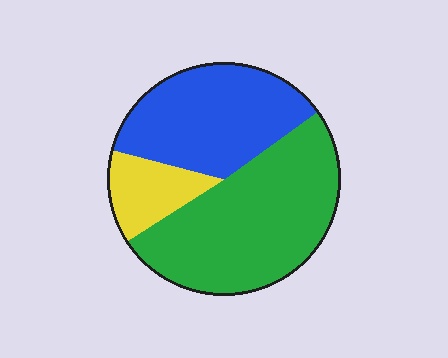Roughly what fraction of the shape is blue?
Blue covers 36% of the shape.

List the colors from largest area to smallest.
From largest to smallest: green, blue, yellow.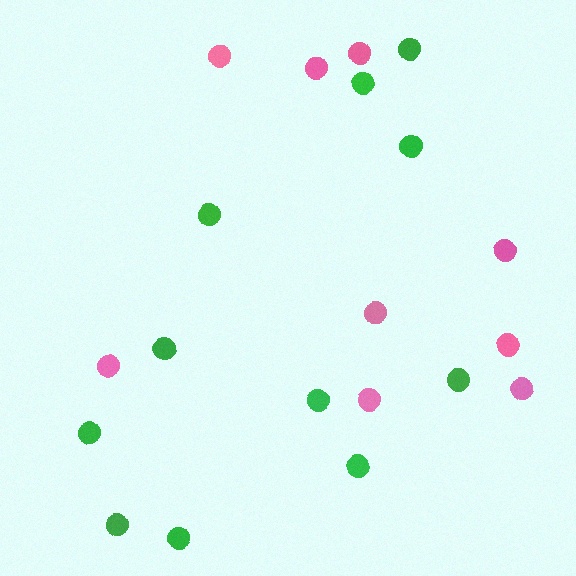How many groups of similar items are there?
There are 2 groups: one group of green circles (11) and one group of pink circles (9).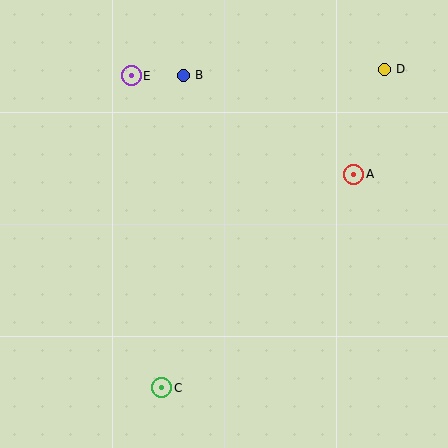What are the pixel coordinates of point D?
Point D is at (384, 69).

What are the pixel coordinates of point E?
Point E is at (131, 76).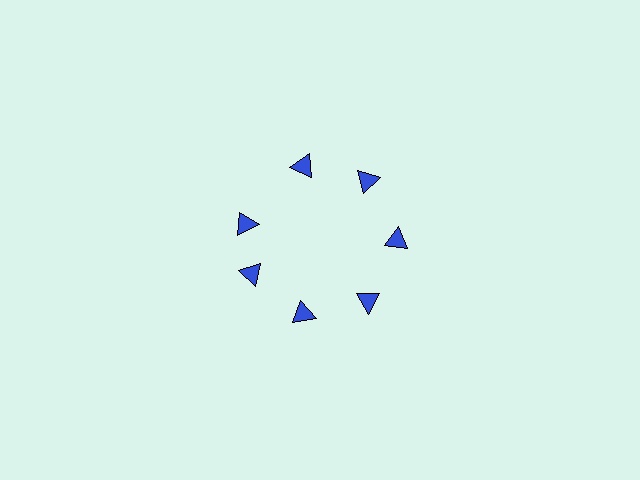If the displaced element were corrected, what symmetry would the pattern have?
It would have 7-fold rotational symmetry — the pattern would map onto itself every 51 degrees.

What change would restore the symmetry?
The symmetry would be restored by rotating it back into even spacing with its neighbors so that all 7 triangles sit at equal angles and equal distance from the center.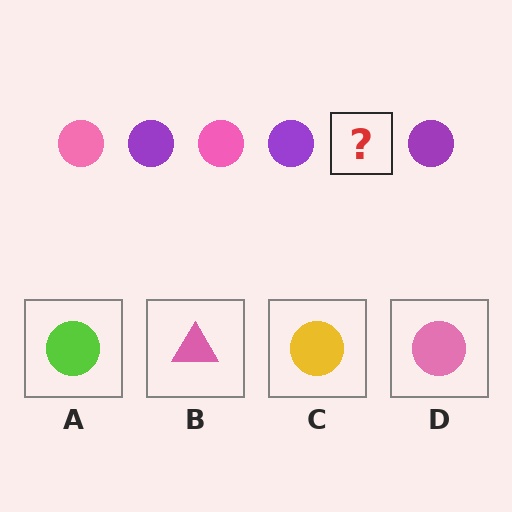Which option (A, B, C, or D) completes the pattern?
D.